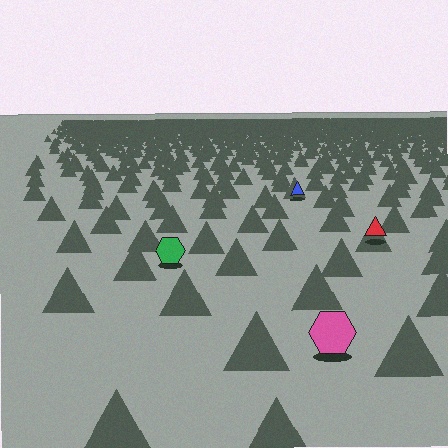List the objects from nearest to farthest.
From nearest to farthest: the pink hexagon, the green hexagon, the red triangle, the blue triangle.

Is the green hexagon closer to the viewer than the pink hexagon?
No. The pink hexagon is closer — you can tell from the texture gradient: the ground texture is coarser near it.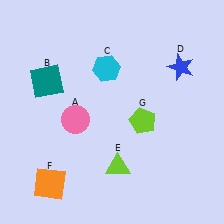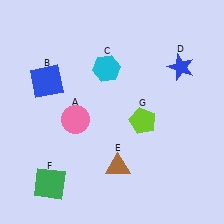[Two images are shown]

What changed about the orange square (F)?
In Image 1, F is orange. In Image 2, it changed to green.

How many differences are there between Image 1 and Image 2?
There are 3 differences between the two images.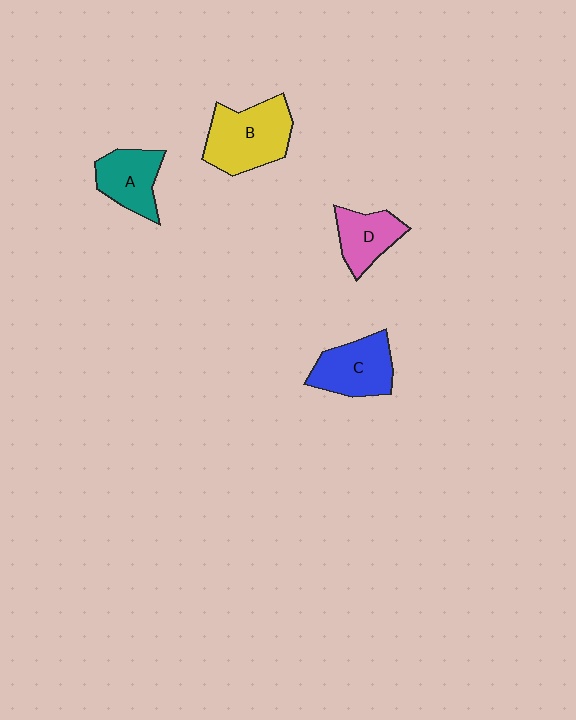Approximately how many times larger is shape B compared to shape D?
Approximately 1.6 times.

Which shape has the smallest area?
Shape D (pink).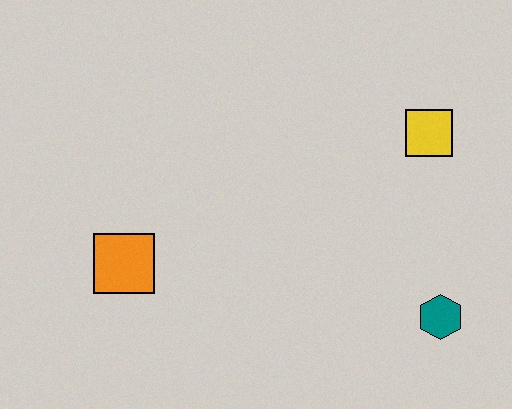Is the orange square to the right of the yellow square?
No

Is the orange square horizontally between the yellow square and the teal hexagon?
No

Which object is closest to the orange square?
The teal hexagon is closest to the orange square.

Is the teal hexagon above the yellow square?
No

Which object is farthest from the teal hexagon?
The orange square is farthest from the teal hexagon.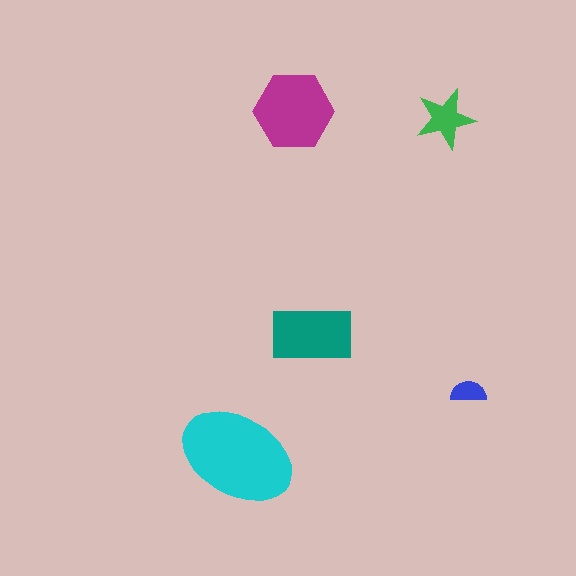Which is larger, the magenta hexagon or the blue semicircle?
The magenta hexagon.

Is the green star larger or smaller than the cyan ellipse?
Smaller.